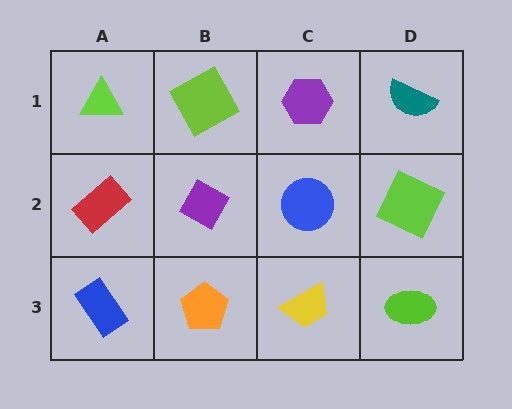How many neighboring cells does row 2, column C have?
4.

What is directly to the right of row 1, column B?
A purple hexagon.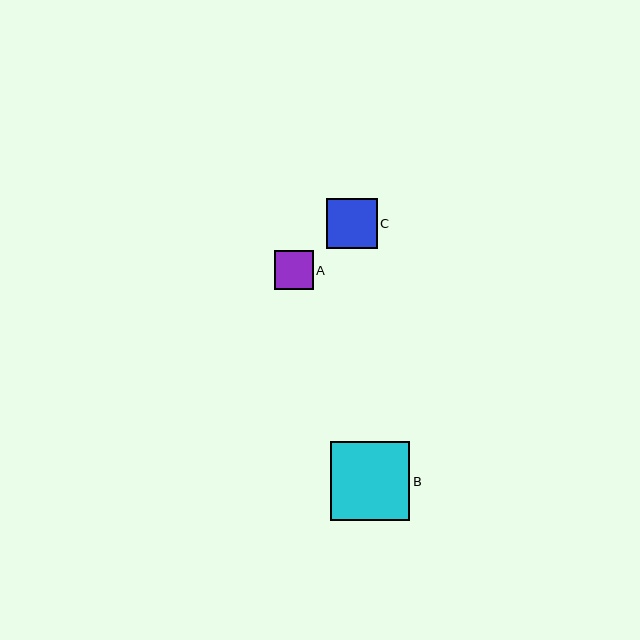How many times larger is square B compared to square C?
Square B is approximately 1.6 times the size of square C.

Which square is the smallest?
Square A is the smallest with a size of approximately 39 pixels.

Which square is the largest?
Square B is the largest with a size of approximately 80 pixels.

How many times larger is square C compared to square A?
Square C is approximately 1.3 times the size of square A.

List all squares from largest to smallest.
From largest to smallest: B, C, A.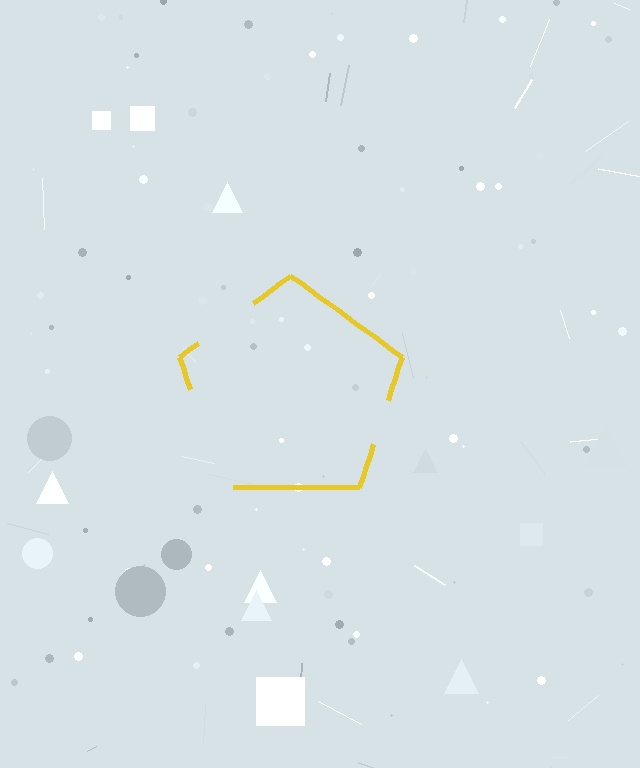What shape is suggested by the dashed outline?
The dashed outline suggests a pentagon.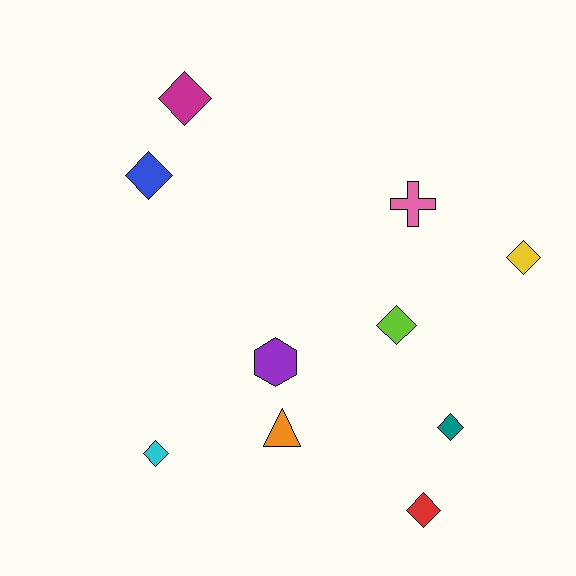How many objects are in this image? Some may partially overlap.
There are 10 objects.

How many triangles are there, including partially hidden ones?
There is 1 triangle.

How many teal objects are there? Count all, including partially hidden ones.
There is 1 teal object.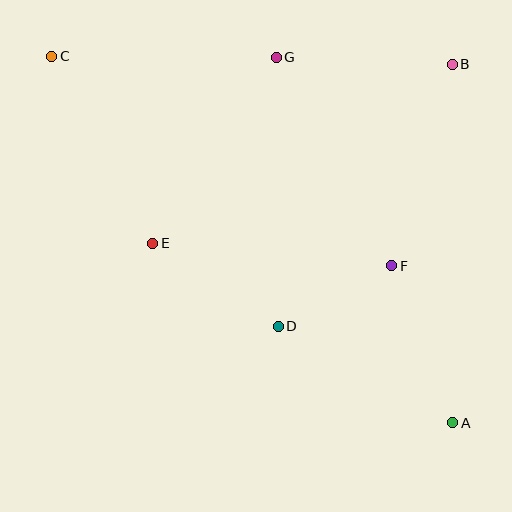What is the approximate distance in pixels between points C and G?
The distance between C and G is approximately 225 pixels.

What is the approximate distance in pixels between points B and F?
The distance between B and F is approximately 211 pixels.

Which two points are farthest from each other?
Points A and C are farthest from each other.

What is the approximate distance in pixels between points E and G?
The distance between E and G is approximately 224 pixels.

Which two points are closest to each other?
Points D and F are closest to each other.